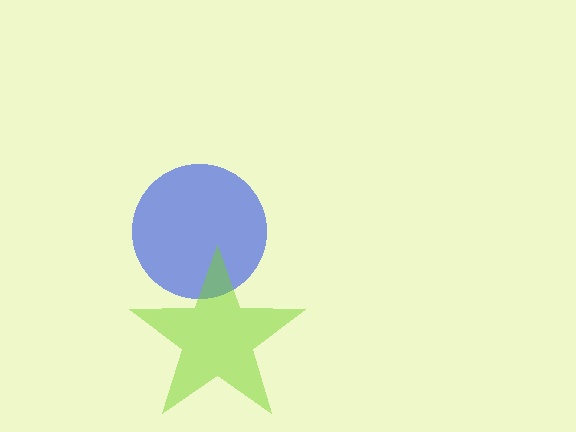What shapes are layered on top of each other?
The layered shapes are: a blue circle, a lime star.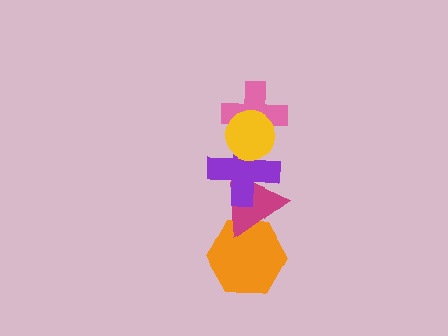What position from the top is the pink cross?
The pink cross is 2nd from the top.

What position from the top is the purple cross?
The purple cross is 3rd from the top.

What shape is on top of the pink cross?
The yellow circle is on top of the pink cross.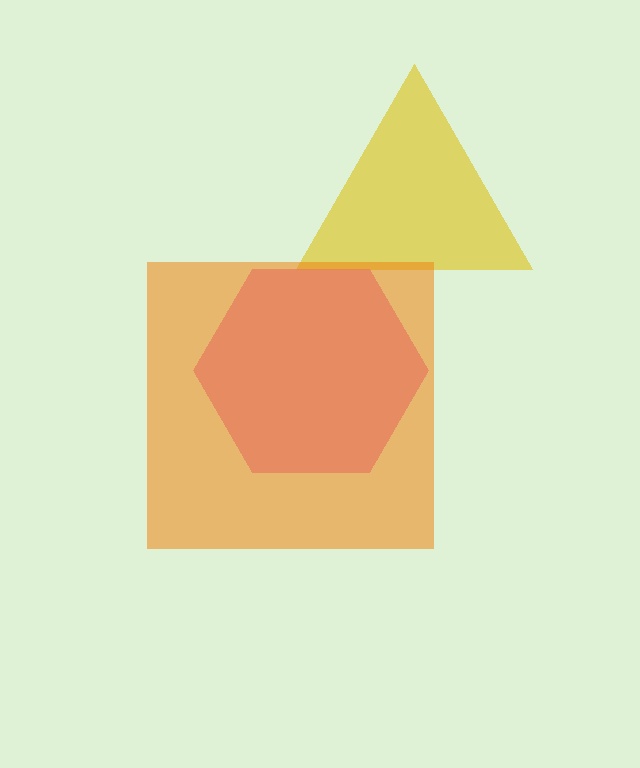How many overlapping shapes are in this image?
There are 3 overlapping shapes in the image.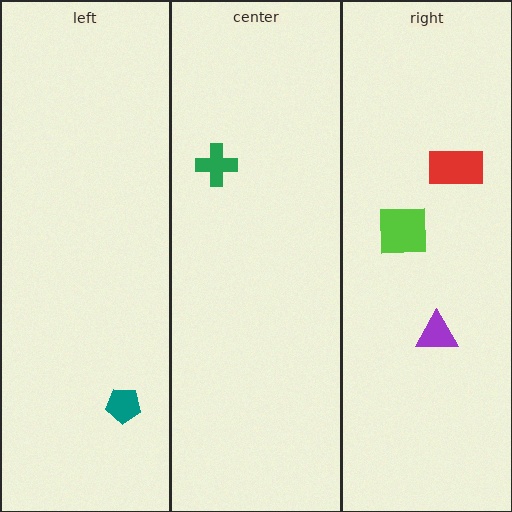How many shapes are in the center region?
1.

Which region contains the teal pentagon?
The left region.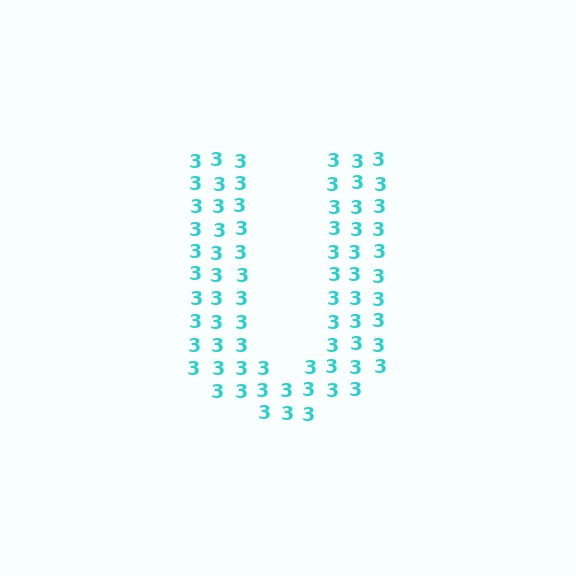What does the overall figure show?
The overall figure shows the letter U.